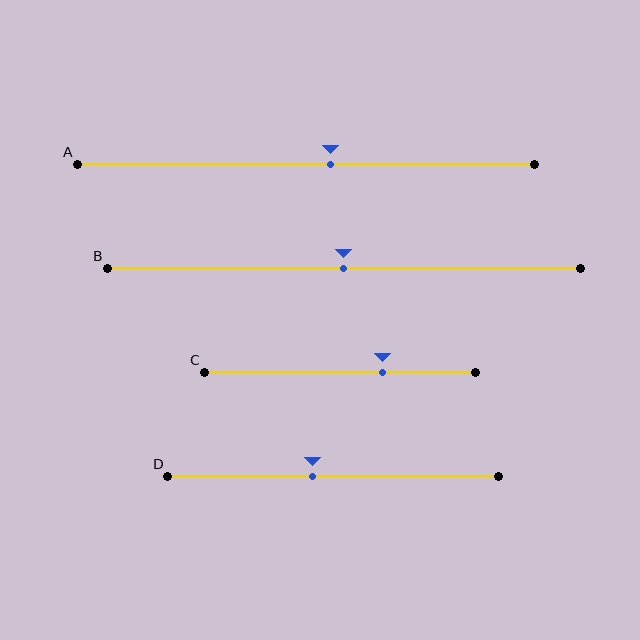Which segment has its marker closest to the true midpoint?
Segment B has its marker closest to the true midpoint.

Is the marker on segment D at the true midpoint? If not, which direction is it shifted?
No, the marker on segment D is shifted to the left by about 6% of the segment length.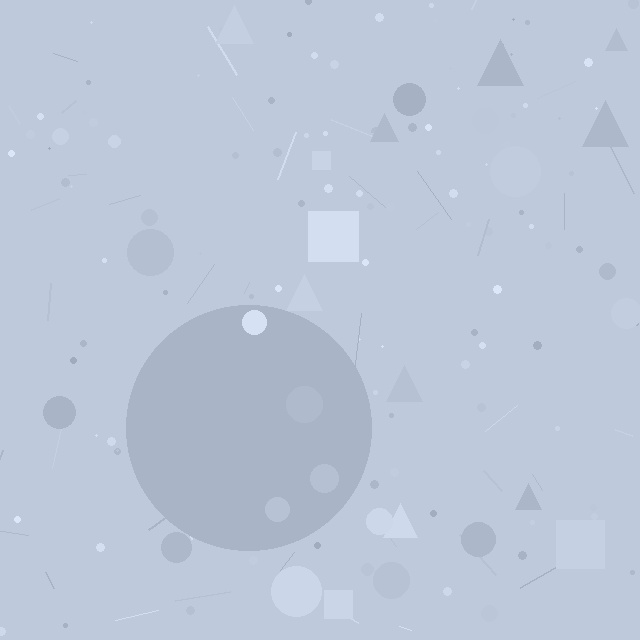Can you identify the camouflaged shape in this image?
The camouflaged shape is a circle.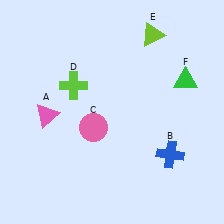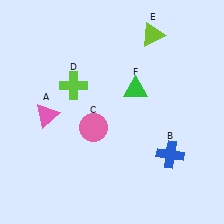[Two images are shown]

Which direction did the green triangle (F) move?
The green triangle (F) moved left.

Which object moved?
The green triangle (F) moved left.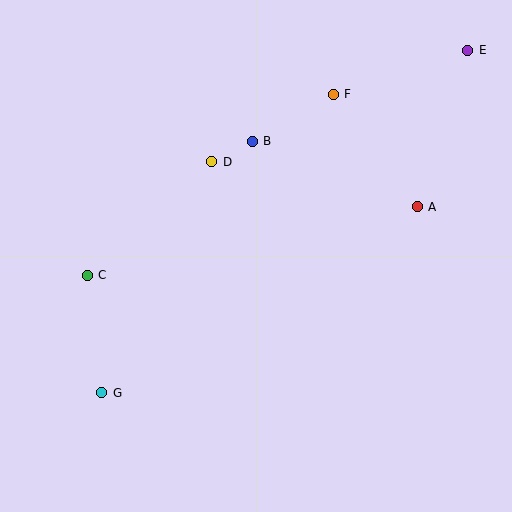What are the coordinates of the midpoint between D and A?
The midpoint between D and A is at (315, 184).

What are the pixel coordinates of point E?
Point E is at (468, 50).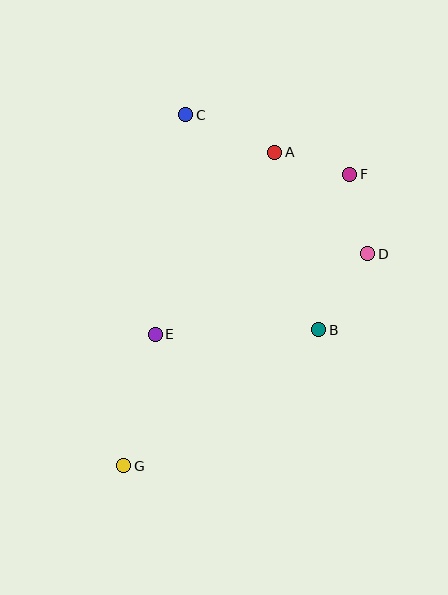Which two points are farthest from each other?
Points F and G are farthest from each other.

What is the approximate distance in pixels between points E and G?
The distance between E and G is approximately 136 pixels.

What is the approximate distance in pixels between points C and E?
The distance between C and E is approximately 221 pixels.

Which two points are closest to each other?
Points A and F are closest to each other.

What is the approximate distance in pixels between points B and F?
The distance between B and F is approximately 159 pixels.